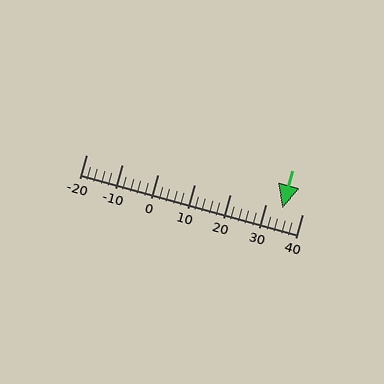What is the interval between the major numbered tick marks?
The major tick marks are spaced 10 units apart.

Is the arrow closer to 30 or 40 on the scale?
The arrow is closer to 30.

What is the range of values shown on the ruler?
The ruler shows values from -20 to 40.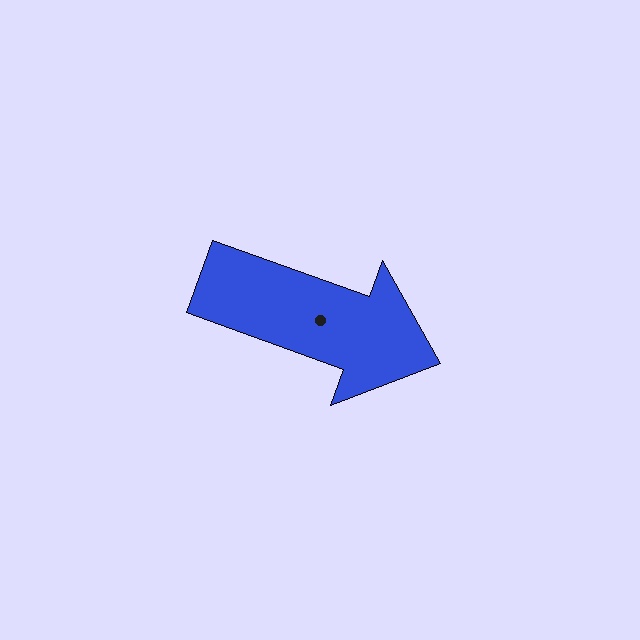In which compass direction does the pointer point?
East.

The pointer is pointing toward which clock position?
Roughly 4 o'clock.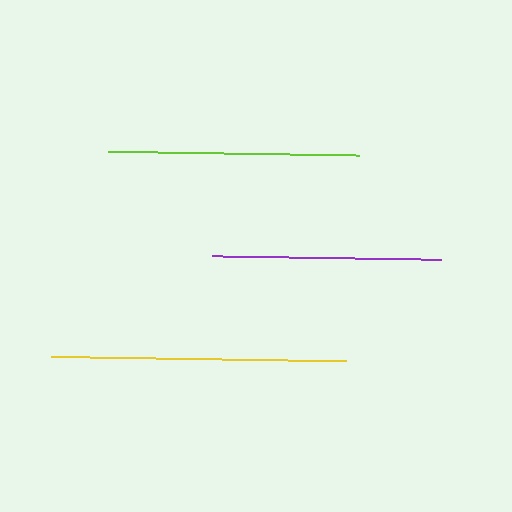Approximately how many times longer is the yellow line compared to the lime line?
The yellow line is approximately 1.2 times the length of the lime line.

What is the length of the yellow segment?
The yellow segment is approximately 295 pixels long.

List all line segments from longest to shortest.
From longest to shortest: yellow, lime, purple.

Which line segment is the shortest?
The purple line is the shortest at approximately 228 pixels.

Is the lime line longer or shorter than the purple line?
The lime line is longer than the purple line.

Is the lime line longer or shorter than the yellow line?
The yellow line is longer than the lime line.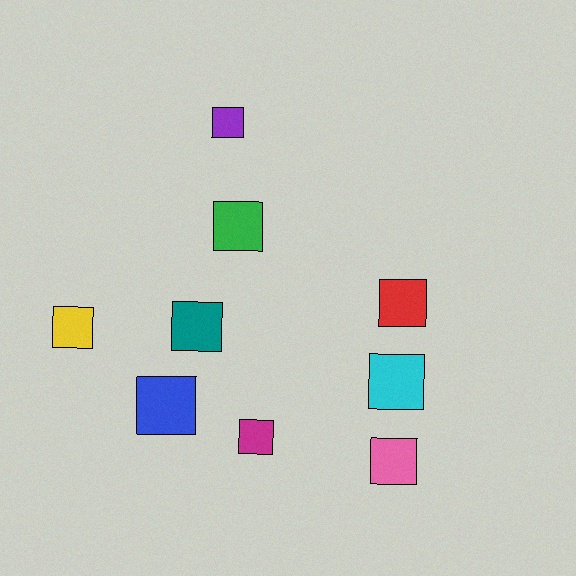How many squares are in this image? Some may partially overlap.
There are 9 squares.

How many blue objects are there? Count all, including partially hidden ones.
There is 1 blue object.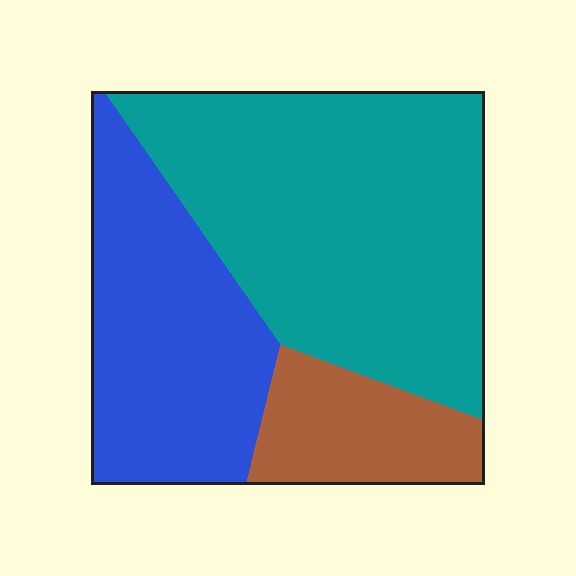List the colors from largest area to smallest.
From largest to smallest: teal, blue, brown.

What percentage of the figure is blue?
Blue takes up about one third (1/3) of the figure.